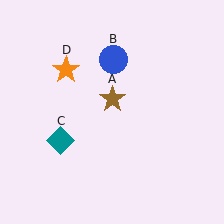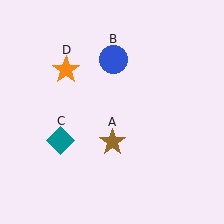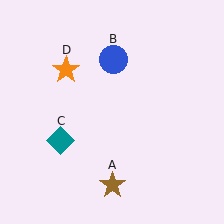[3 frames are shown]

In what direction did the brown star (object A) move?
The brown star (object A) moved down.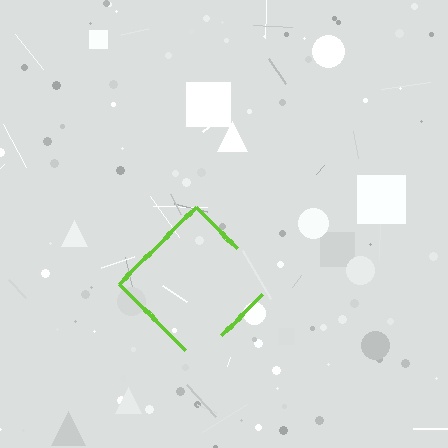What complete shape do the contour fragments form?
The contour fragments form a diamond.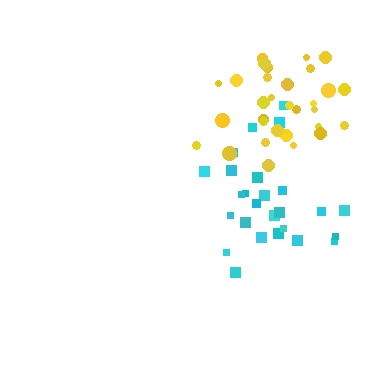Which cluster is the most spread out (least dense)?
Cyan.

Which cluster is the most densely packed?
Yellow.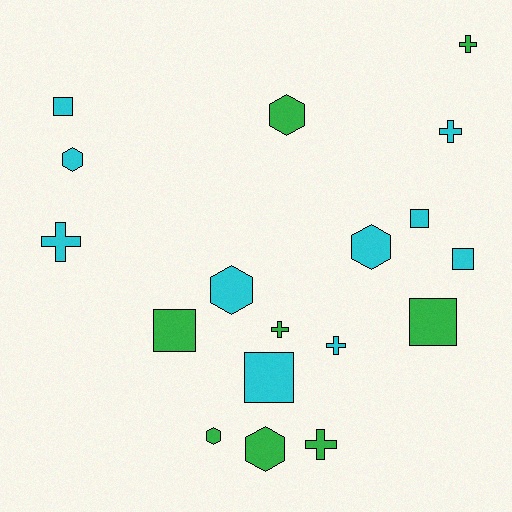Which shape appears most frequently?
Square, with 6 objects.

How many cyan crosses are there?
There are 3 cyan crosses.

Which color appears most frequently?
Cyan, with 10 objects.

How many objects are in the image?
There are 18 objects.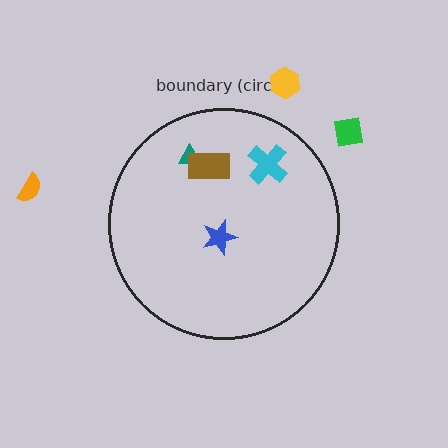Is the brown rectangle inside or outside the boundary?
Inside.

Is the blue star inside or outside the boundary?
Inside.